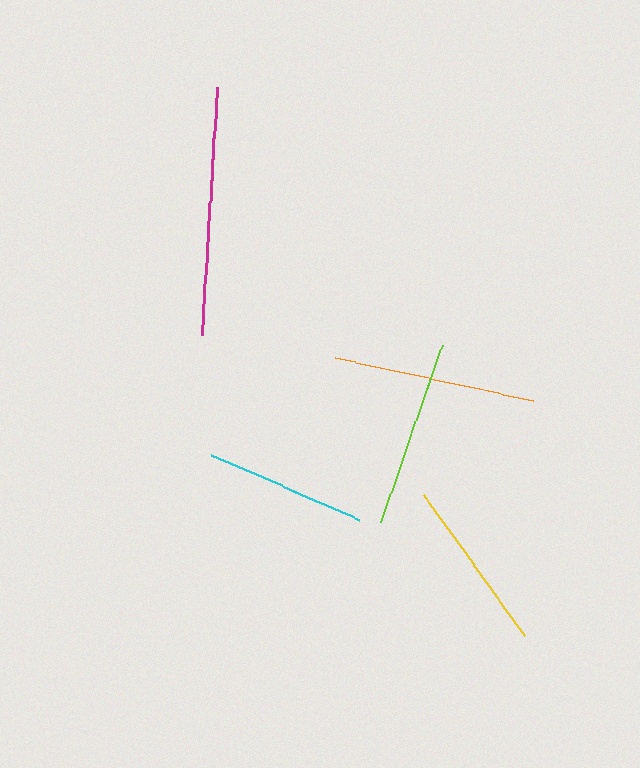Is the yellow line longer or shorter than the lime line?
The lime line is longer than the yellow line.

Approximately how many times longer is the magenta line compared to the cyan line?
The magenta line is approximately 1.5 times the length of the cyan line.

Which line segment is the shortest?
The cyan line is the shortest at approximately 162 pixels.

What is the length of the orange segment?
The orange segment is approximately 202 pixels long.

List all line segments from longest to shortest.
From longest to shortest: magenta, orange, lime, yellow, cyan.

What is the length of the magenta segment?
The magenta segment is approximately 249 pixels long.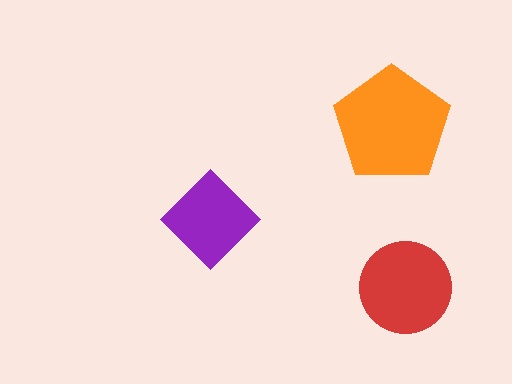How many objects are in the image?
There are 3 objects in the image.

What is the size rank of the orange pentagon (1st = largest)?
1st.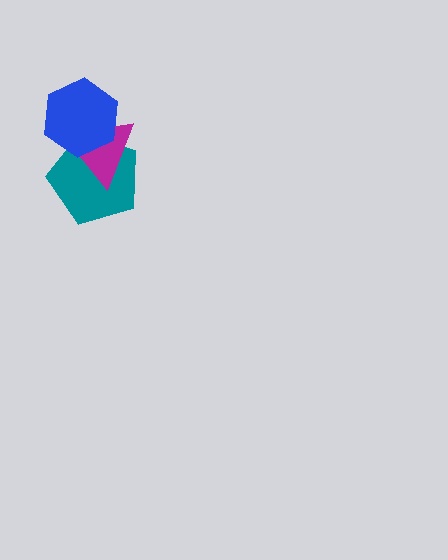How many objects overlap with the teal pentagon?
2 objects overlap with the teal pentagon.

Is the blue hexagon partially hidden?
No, no other shape covers it.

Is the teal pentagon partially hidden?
Yes, it is partially covered by another shape.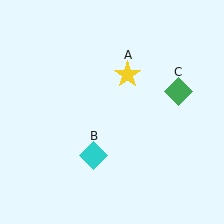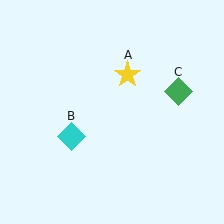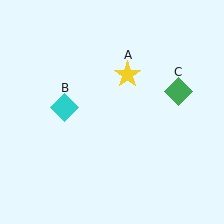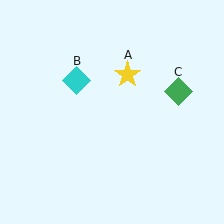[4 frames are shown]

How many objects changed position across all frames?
1 object changed position: cyan diamond (object B).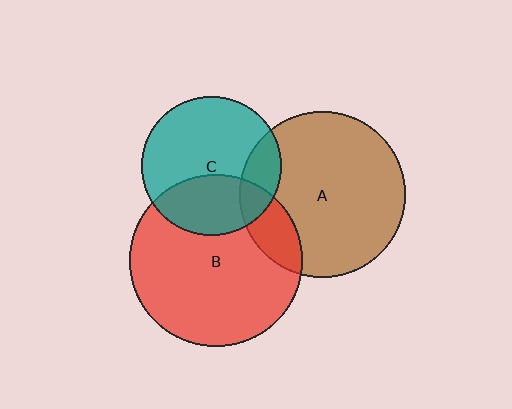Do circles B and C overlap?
Yes.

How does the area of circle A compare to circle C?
Approximately 1.4 times.